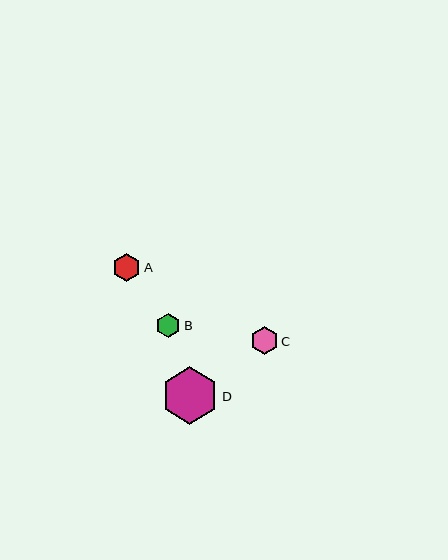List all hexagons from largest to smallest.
From largest to smallest: D, A, C, B.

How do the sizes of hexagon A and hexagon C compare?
Hexagon A and hexagon C are approximately the same size.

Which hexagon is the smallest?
Hexagon B is the smallest with a size of approximately 25 pixels.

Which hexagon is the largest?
Hexagon D is the largest with a size of approximately 58 pixels.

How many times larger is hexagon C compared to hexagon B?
Hexagon C is approximately 1.1 times the size of hexagon B.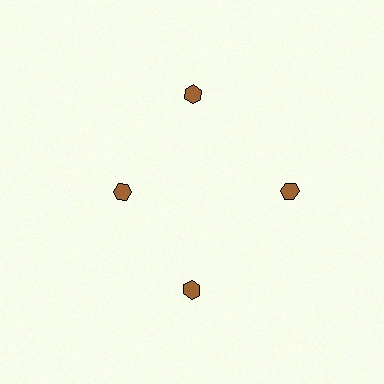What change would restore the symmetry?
The symmetry would be restored by moving it outward, back onto the ring so that all 4 hexagons sit at equal angles and equal distance from the center.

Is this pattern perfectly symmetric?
No. The 4 brown hexagons are arranged in a ring, but one element near the 9 o'clock position is pulled inward toward the center, breaking the 4-fold rotational symmetry.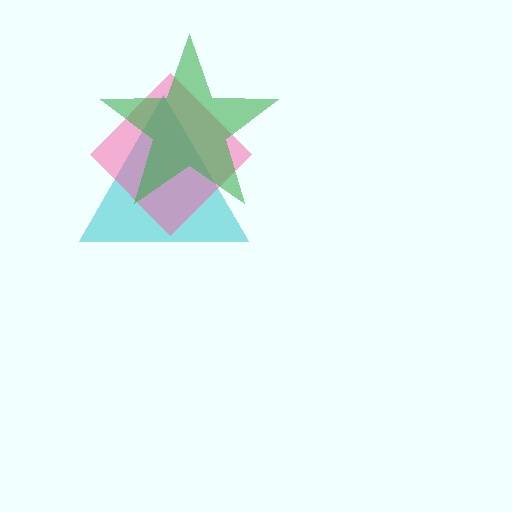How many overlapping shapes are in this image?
There are 3 overlapping shapes in the image.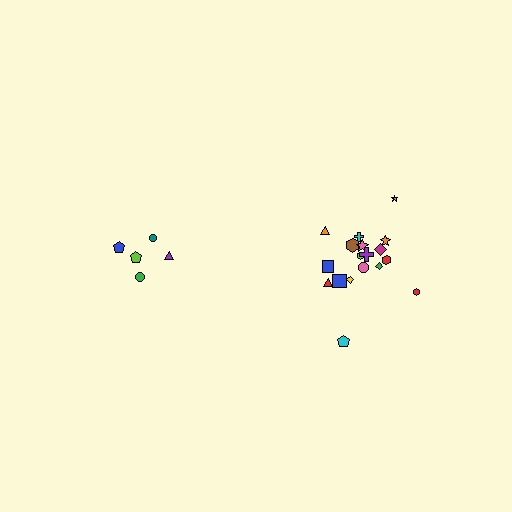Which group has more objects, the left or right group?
The right group.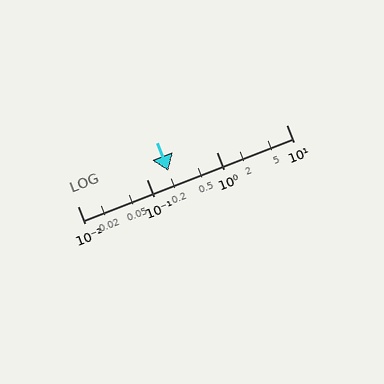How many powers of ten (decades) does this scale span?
The scale spans 3 decades, from 0.01 to 10.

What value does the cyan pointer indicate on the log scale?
The pointer indicates approximately 0.2.